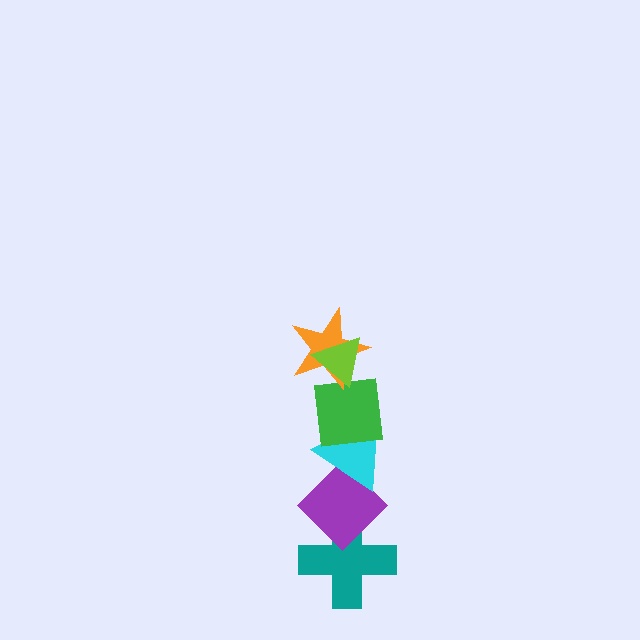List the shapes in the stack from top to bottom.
From top to bottom: the lime triangle, the orange star, the green square, the cyan triangle, the purple diamond, the teal cross.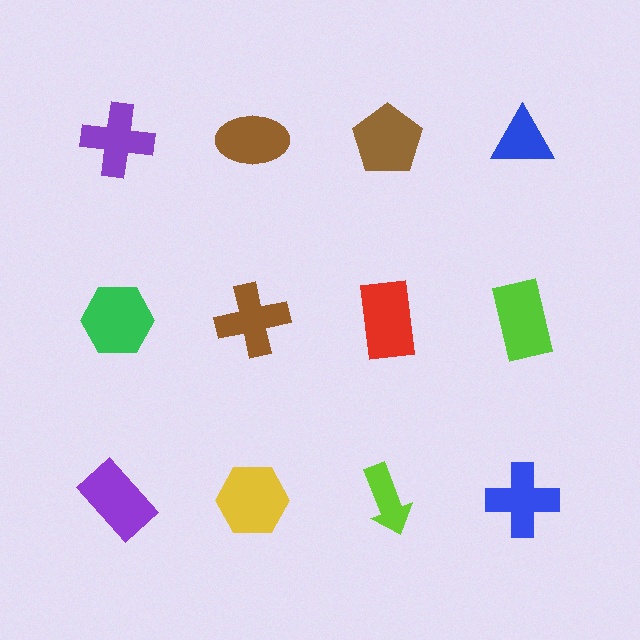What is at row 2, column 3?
A red rectangle.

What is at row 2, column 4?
A lime rectangle.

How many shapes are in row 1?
4 shapes.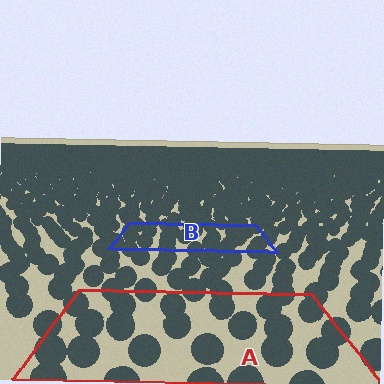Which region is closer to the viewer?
Region A is closer. The texture elements there are larger and more spread out.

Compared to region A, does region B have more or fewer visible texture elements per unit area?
Region B has more texture elements per unit area — they are packed more densely because it is farther away.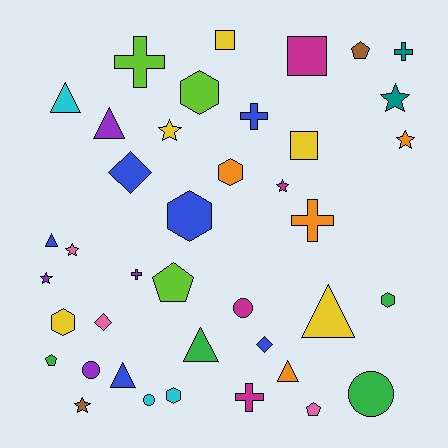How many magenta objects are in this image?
There are 4 magenta objects.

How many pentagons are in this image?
There are 4 pentagons.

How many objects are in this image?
There are 40 objects.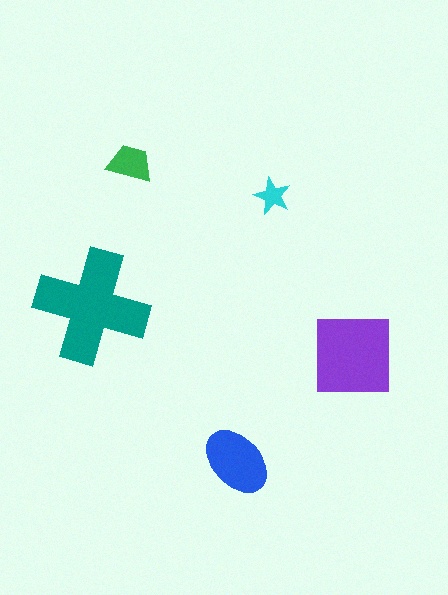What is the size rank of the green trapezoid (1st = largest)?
4th.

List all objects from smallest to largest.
The cyan star, the green trapezoid, the blue ellipse, the purple square, the teal cross.